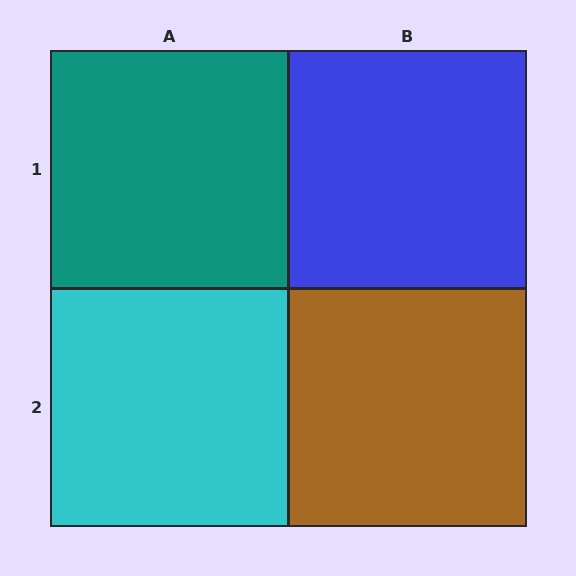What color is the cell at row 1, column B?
Blue.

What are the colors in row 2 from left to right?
Cyan, brown.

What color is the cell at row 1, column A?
Teal.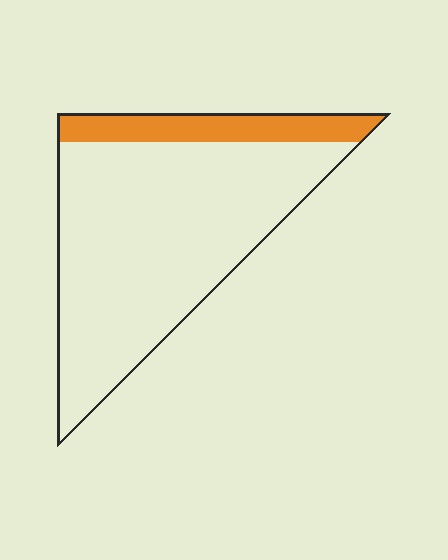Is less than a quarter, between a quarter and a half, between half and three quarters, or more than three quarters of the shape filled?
Less than a quarter.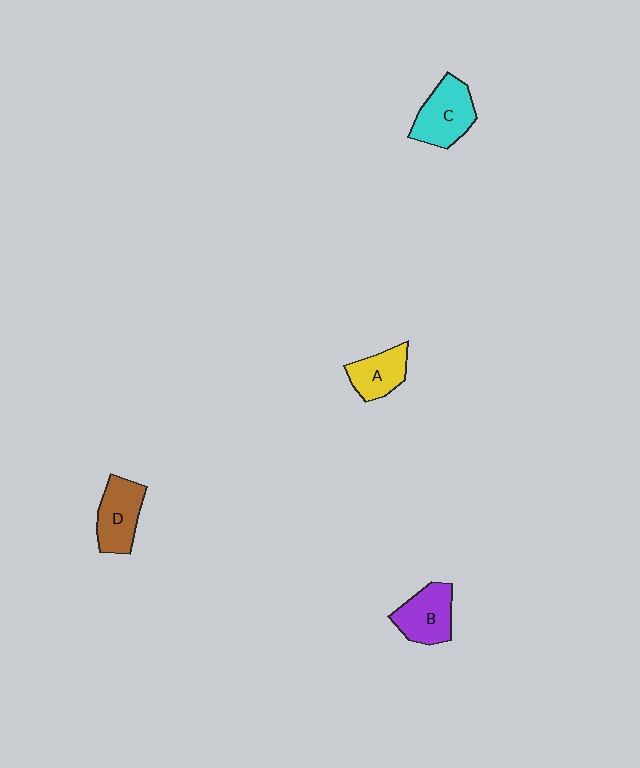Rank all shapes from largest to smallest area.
From largest to smallest: C (cyan), B (purple), D (brown), A (yellow).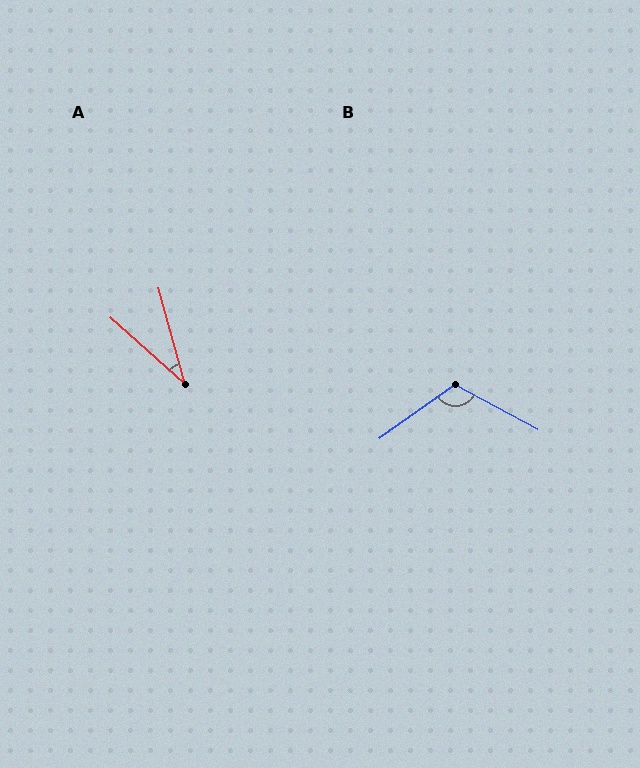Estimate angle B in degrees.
Approximately 116 degrees.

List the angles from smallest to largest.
A (33°), B (116°).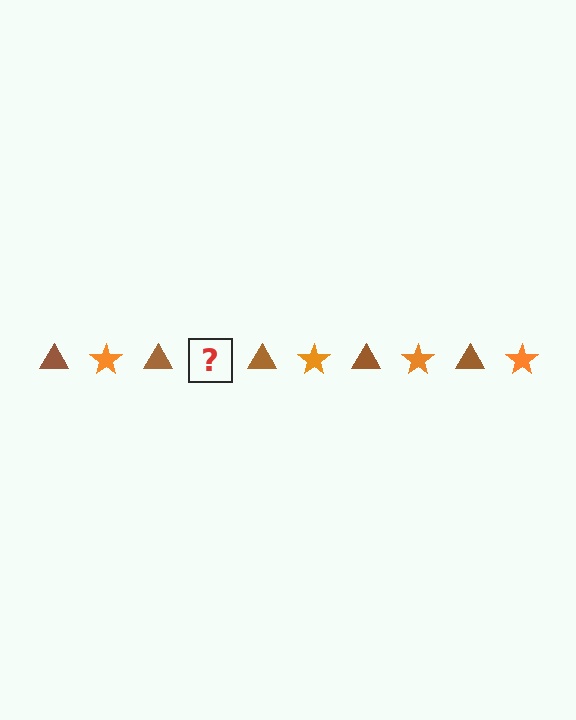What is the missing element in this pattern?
The missing element is an orange star.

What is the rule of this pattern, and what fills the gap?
The rule is that the pattern alternates between brown triangle and orange star. The gap should be filled with an orange star.